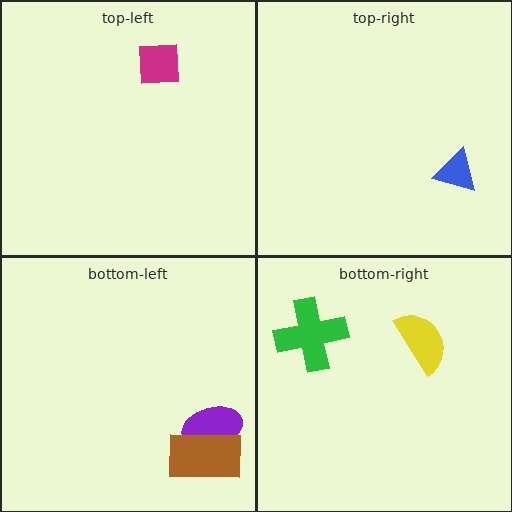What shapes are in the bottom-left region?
The purple ellipse, the brown rectangle.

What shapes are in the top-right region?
The blue triangle.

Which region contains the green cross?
The bottom-right region.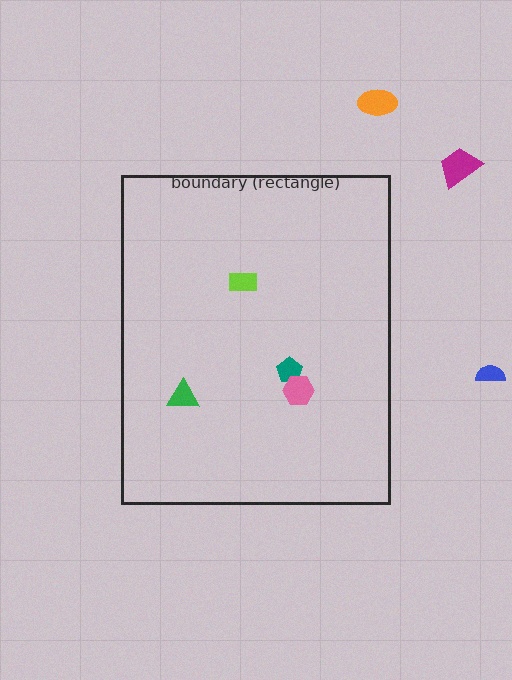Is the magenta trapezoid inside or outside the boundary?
Outside.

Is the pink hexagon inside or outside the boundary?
Inside.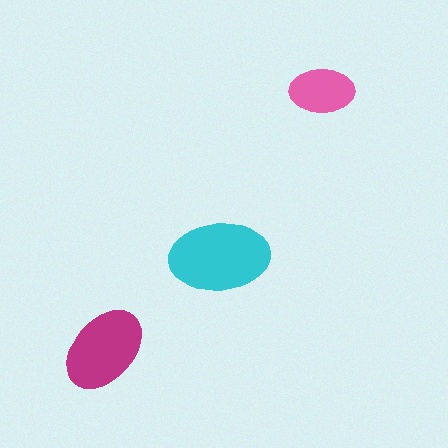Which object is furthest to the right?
The pink ellipse is rightmost.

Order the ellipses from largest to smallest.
the cyan one, the magenta one, the pink one.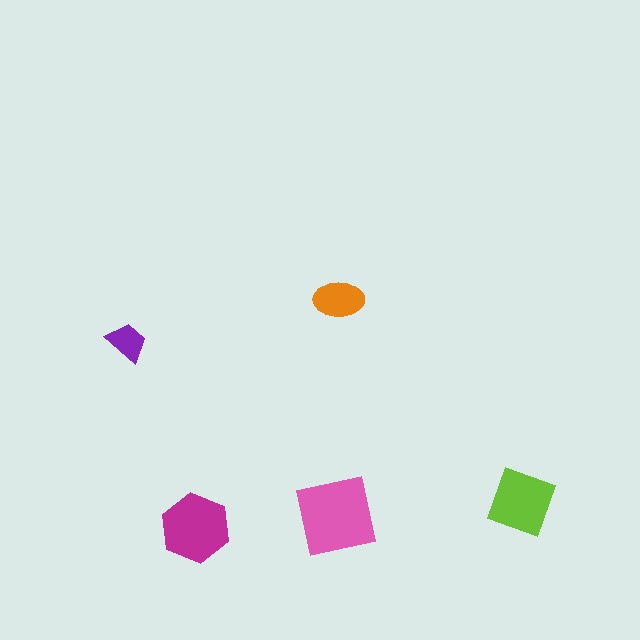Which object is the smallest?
The purple trapezoid.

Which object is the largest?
The pink square.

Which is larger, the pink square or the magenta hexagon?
The pink square.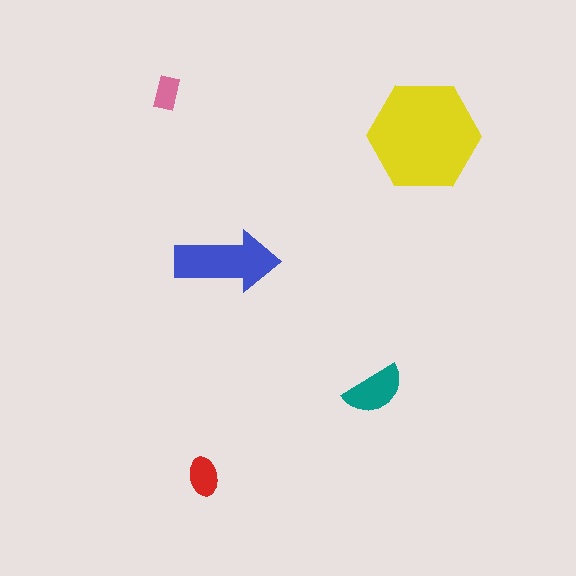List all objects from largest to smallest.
The yellow hexagon, the blue arrow, the teal semicircle, the red ellipse, the pink rectangle.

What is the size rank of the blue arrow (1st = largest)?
2nd.